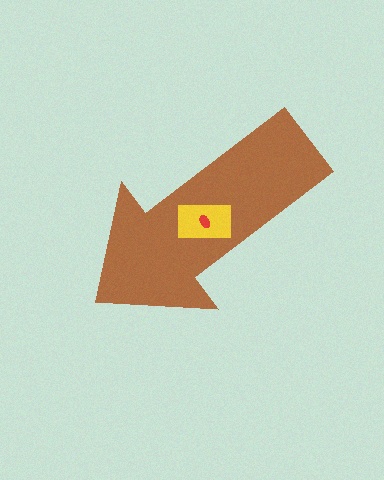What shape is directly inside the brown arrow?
The yellow rectangle.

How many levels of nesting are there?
3.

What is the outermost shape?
The brown arrow.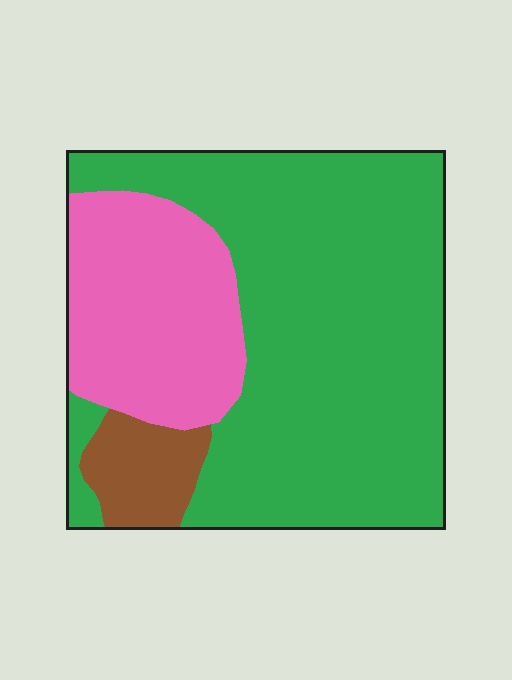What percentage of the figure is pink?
Pink takes up between a quarter and a half of the figure.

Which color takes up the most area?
Green, at roughly 65%.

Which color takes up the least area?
Brown, at roughly 10%.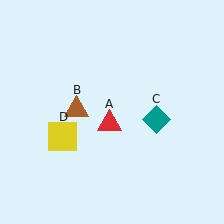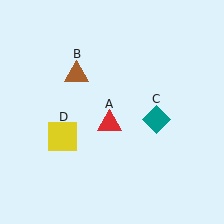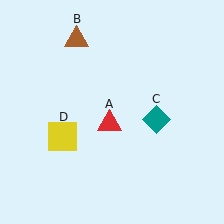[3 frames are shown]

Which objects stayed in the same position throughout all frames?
Red triangle (object A) and teal diamond (object C) and yellow square (object D) remained stationary.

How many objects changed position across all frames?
1 object changed position: brown triangle (object B).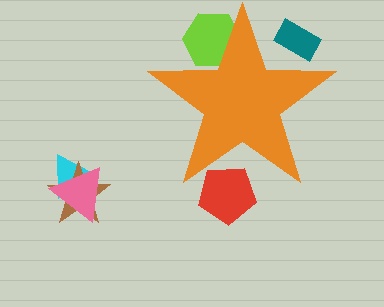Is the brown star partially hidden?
No, the brown star is fully visible.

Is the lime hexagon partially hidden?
Yes, the lime hexagon is partially hidden behind the orange star.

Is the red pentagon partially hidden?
Yes, the red pentagon is partially hidden behind the orange star.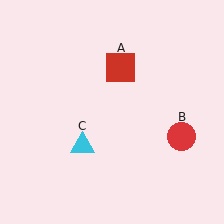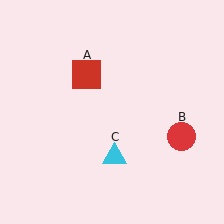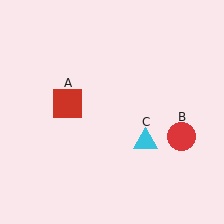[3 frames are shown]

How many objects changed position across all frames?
2 objects changed position: red square (object A), cyan triangle (object C).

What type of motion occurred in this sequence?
The red square (object A), cyan triangle (object C) rotated counterclockwise around the center of the scene.